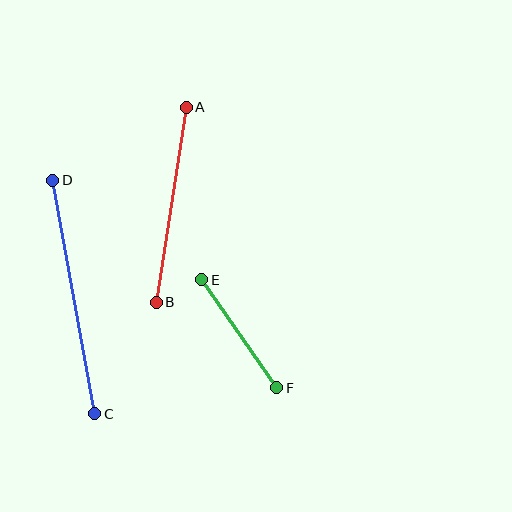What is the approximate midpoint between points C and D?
The midpoint is at approximately (74, 297) pixels.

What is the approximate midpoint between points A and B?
The midpoint is at approximately (171, 205) pixels.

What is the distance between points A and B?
The distance is approximately 197 pixels.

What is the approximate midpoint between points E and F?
The midpoint is at approximately (239, 334) pixels.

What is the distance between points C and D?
The distance is approximately 238 pixels.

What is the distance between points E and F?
The distance is approximately 132 pixels.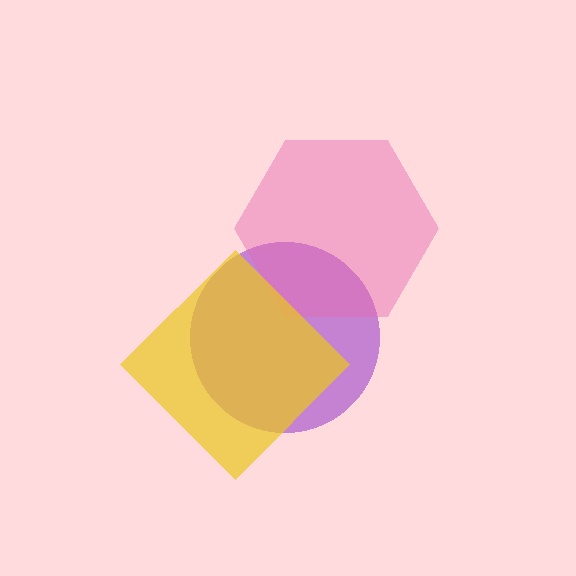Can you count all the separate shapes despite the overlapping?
Yes, there are 3 separate shapes.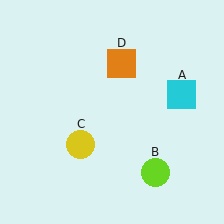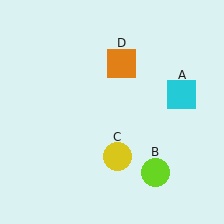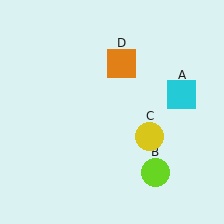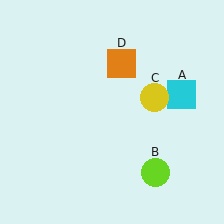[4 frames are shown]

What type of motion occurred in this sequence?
The yellow circle (object C) rotated counterclockwise around the center of the scene.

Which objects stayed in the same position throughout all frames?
Cyan square (object A) and lime circle (object B) and orange square (object D) remained stationary.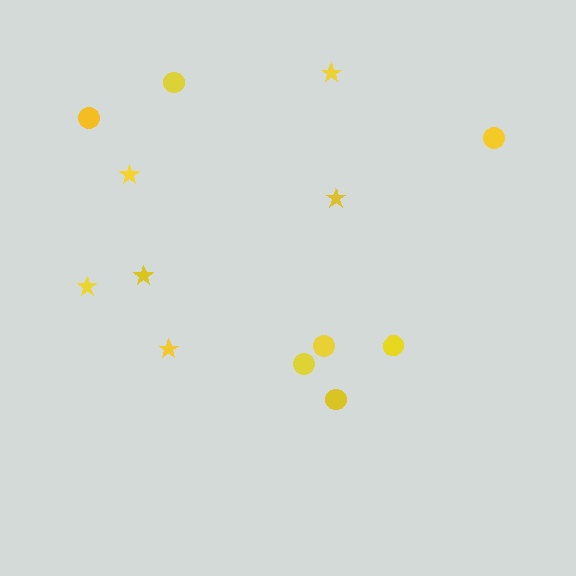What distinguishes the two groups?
There are 2 groups: one group of stars (6) and one group of circles (7).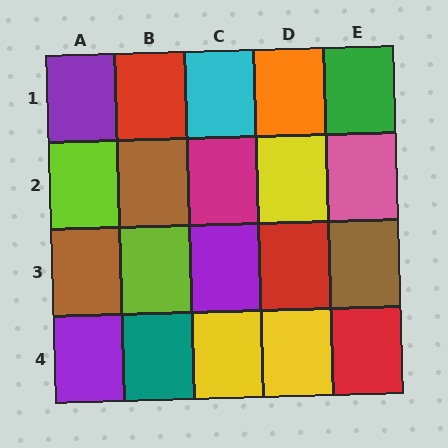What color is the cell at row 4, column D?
Yellow.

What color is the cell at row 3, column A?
Brown.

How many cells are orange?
1 cell is orange.